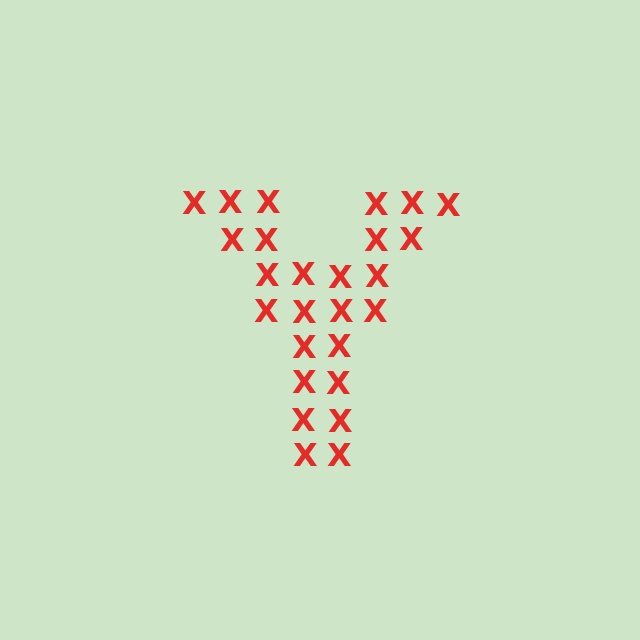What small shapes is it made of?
It is made of small letter X's.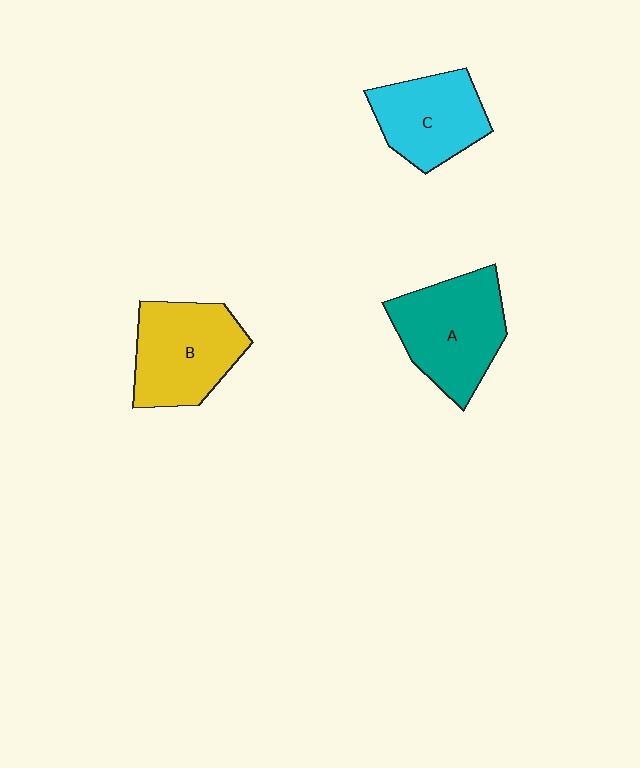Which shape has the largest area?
Shape A (teal).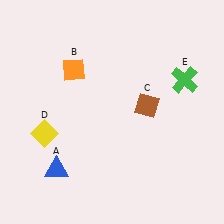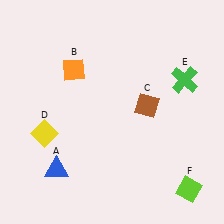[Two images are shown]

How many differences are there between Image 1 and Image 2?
There is 1 difference between the two images.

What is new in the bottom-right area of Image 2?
A lime diamond (F) was added in the bottom-right area of Image 2.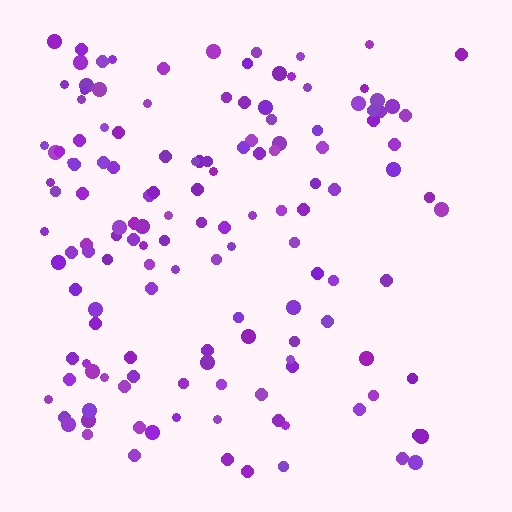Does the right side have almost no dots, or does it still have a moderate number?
Still a moderate number, just noticeably fewer than the left.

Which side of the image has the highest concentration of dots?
The left.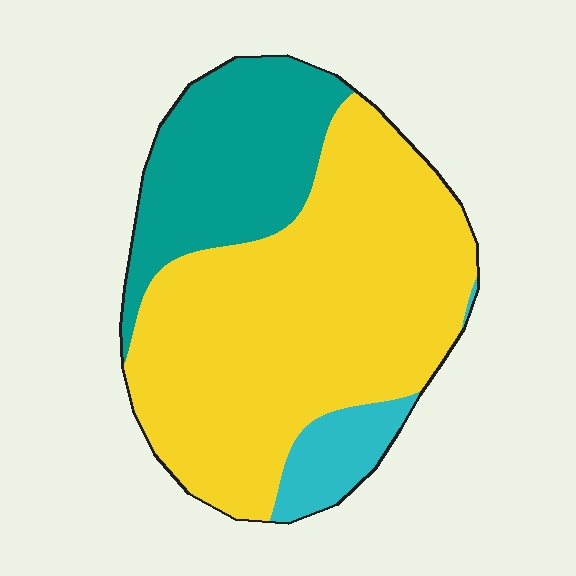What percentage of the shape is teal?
Teal covers roughly 25% of the shape.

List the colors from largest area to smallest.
From largest to smallest: yellow, teal, cyan.